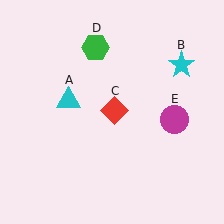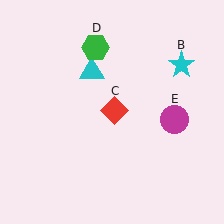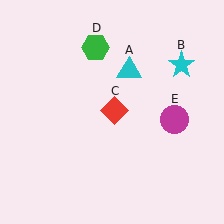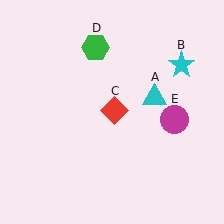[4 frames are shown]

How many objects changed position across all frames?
1 object changed position: cyan triangle (object A).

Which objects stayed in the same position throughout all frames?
Cyan star (object B) and red diamond (object C) and green hexagon (object D) and magenta circle (object E) remained stationary.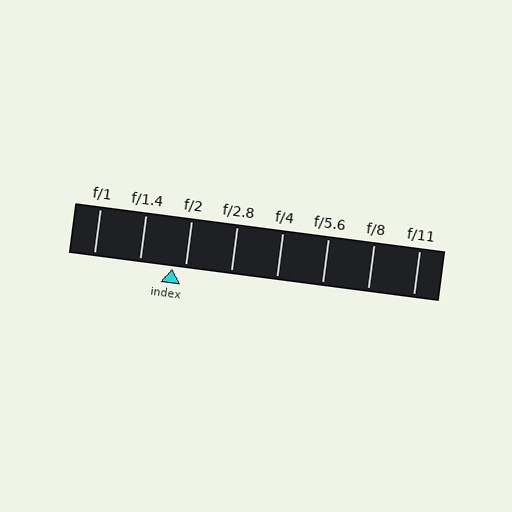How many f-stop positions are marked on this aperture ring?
There are 8 f-stop positions marked.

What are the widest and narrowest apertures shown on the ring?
The widest aperture shown is f/1 and the narrowest is f/11.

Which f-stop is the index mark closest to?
The index mark is closest to f/2.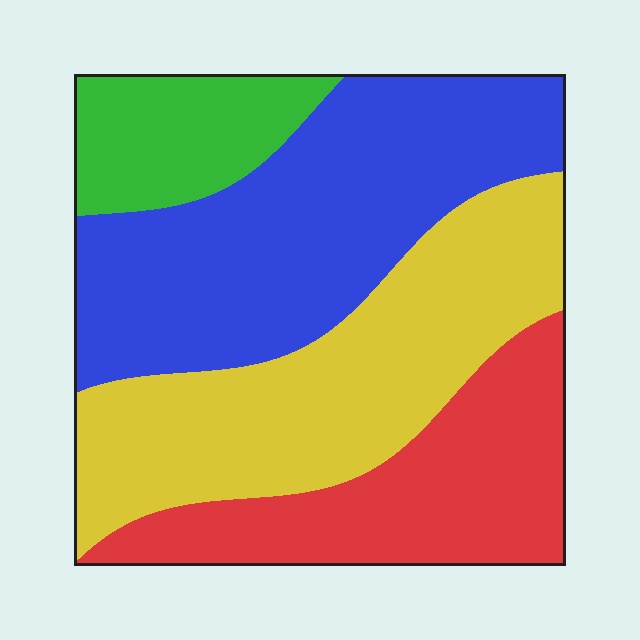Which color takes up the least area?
Green, at roughly 10%.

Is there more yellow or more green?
Yellow.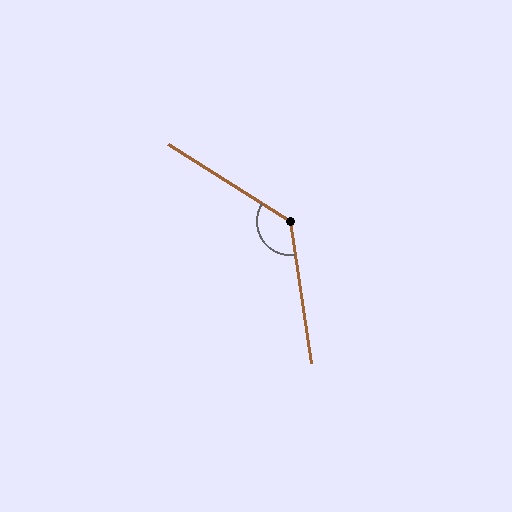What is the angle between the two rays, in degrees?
Approximately 130 degrees.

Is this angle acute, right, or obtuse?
It is obtuse.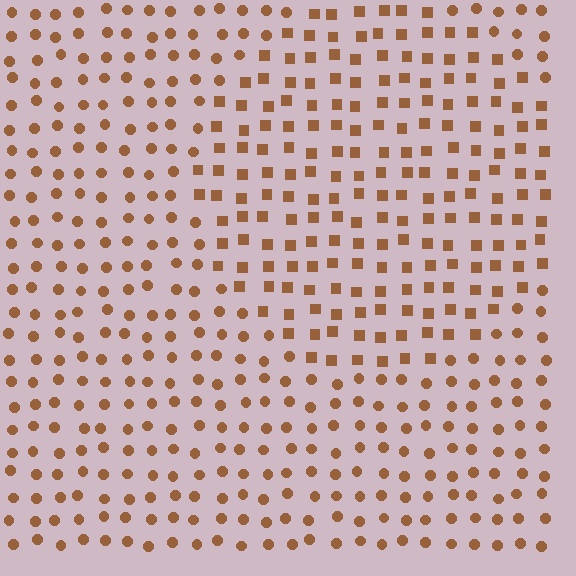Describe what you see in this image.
The image is filled with small brown elements arranged in a uniform grid. A circle-shaped region contains squares, while the surrounding area contains circles. The boundary is defined purely by the change in element shape.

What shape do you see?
I see a circle.